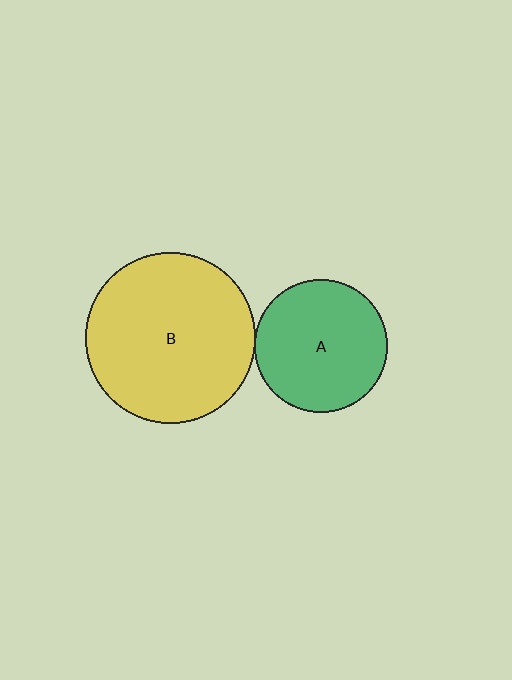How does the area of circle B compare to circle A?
Approximately 1.6 times.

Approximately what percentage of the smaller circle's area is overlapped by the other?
Approximately 5%.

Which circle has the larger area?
Circle B (yellow).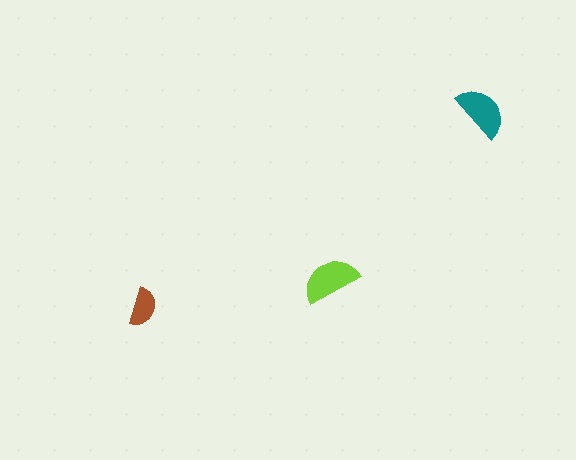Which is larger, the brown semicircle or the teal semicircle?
The teal one.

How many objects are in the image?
There are 3 objects in the image.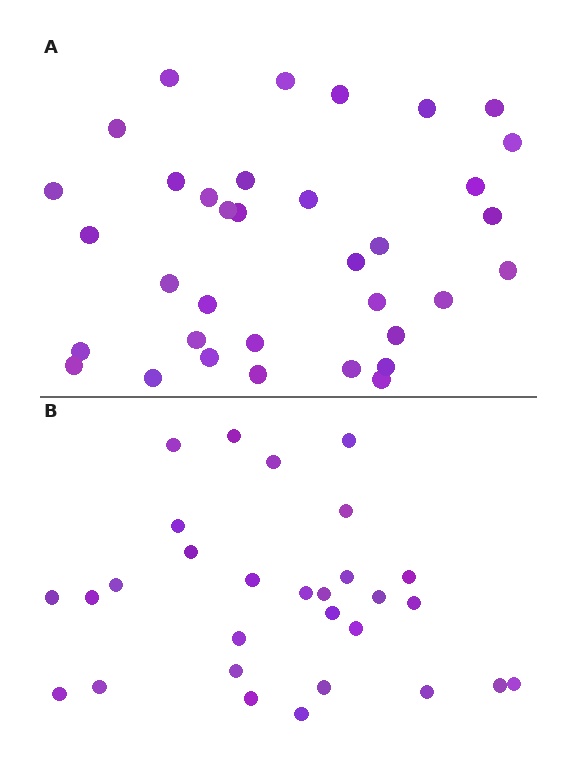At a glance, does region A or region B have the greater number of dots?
Region A (the top region) has more dots.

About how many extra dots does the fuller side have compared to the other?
Region A has about 6 more dots than region B.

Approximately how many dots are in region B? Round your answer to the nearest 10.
About 30 dots. (The exact count is 29, which rounds to 30.)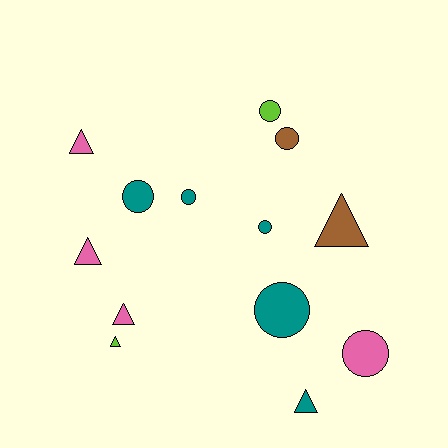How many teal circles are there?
There are 4 teal circles.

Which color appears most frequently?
Teal, with 5 objects.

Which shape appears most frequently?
Circle, with 7 objects.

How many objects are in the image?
There are 13 objects.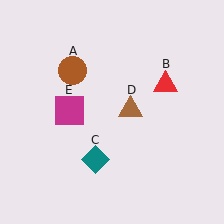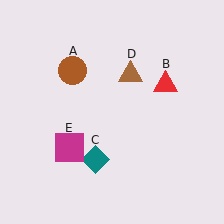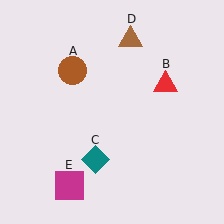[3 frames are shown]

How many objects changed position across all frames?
2 objects changed position: brown triangle (object D), magenta square (object E).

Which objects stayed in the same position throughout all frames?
Brown circle (object A) and red triangle (object B) and teal diamond (object C) remained stationary.